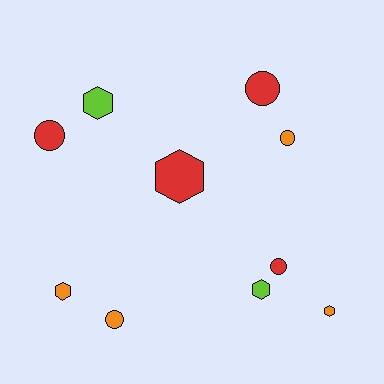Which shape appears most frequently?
Circle, with 5 objects.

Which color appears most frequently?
Red, with 4 objects.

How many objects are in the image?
There are 10 objects.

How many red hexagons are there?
There is 1 red hexagon.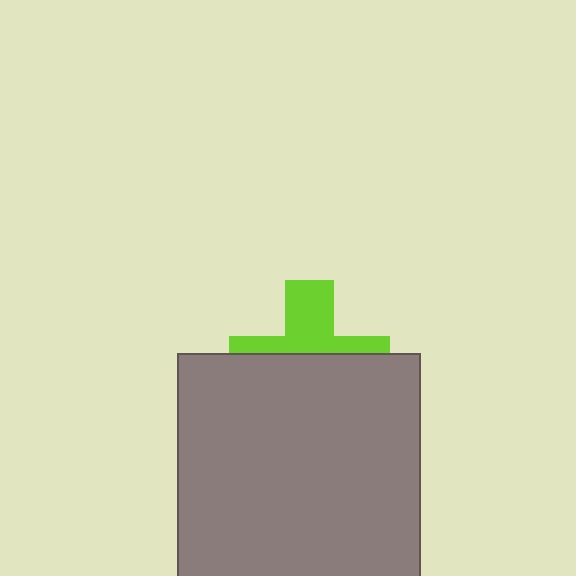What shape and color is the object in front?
The object in front is a gray rectangle.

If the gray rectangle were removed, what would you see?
You would see the complete lime cross.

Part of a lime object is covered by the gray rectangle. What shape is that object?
It is a cross.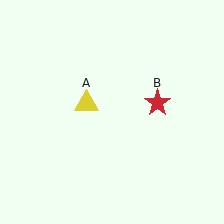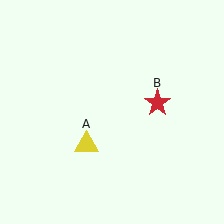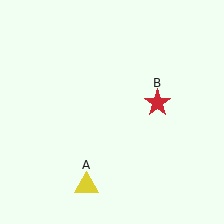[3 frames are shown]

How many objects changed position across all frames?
1 object changed position: yellow triangle (object A).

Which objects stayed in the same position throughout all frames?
Red star (object B) remained stationary.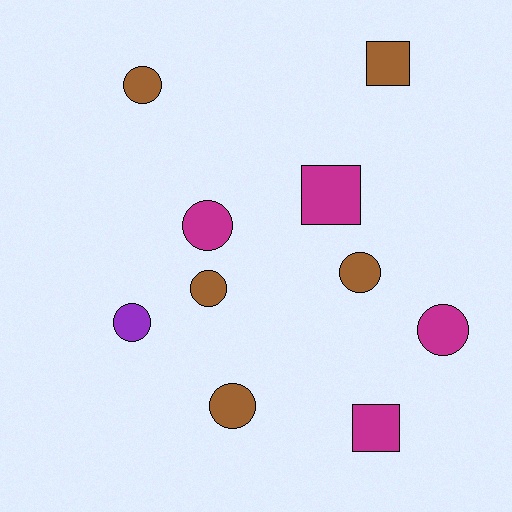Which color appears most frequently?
Brown, with 5 objects.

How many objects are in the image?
There are 10 objects.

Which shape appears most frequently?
Circle, with 7 objects.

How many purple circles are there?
There is 1 purple circle.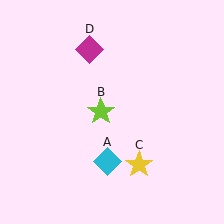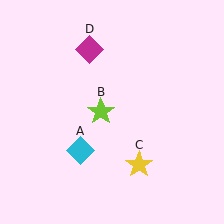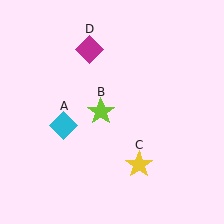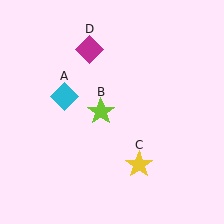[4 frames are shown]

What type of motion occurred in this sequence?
The cyan diamond (object A) rotated clockwise around the center of the scene.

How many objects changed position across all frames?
1 object changed position: cyan diamond (object A).